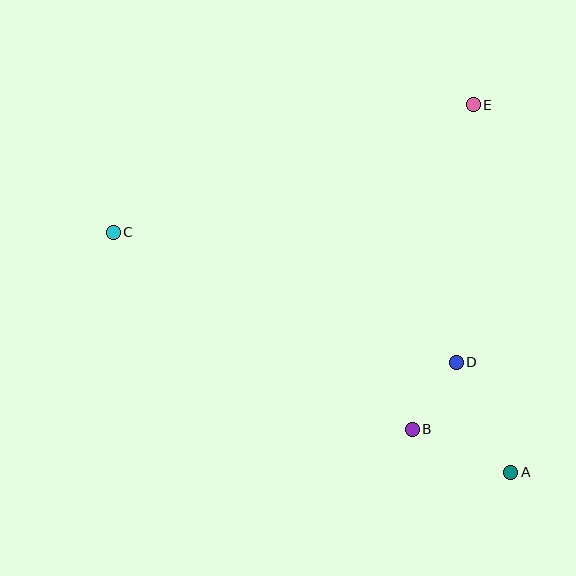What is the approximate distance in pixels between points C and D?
The distance between C and D is approximately 366 pixels.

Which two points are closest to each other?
Points B and D are closest to each other.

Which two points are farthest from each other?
Points A and C are farthest from each other.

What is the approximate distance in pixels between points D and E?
The distance between D and E is approximately 258 pixels.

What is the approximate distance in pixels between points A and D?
The distance between A and D is approximately 123 pixels.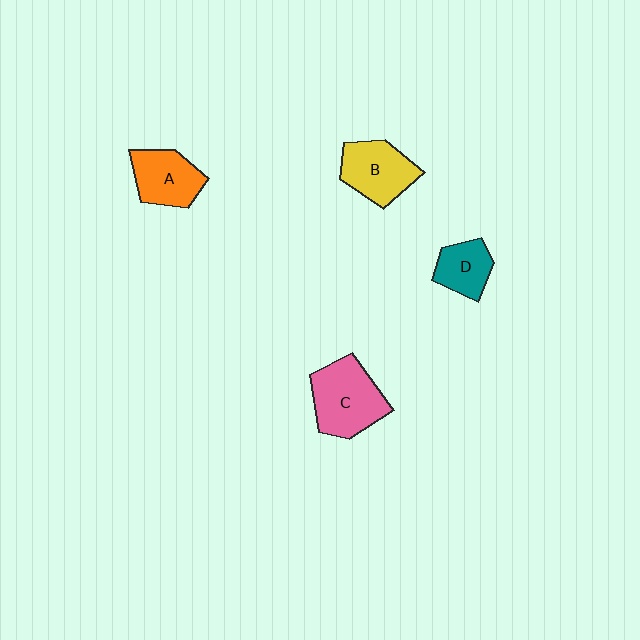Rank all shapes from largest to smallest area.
From largest to smallest: C (pink), B (yellow), A (orange), D (teal).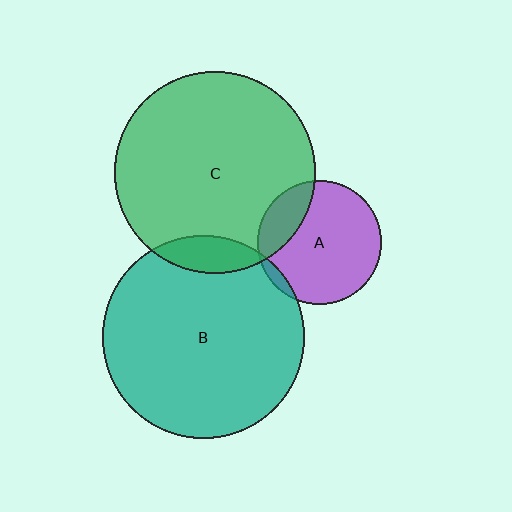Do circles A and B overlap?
Yes.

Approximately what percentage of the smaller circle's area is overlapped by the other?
Approximately 5%.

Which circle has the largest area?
Circle B (teal).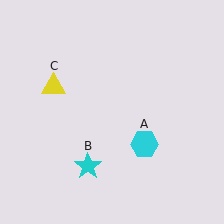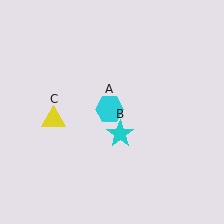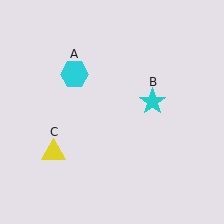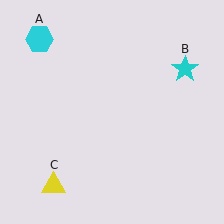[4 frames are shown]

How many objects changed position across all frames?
3 objects changed position: cyan hexagon (object A), cyan star (object B), yellow triangle (object C).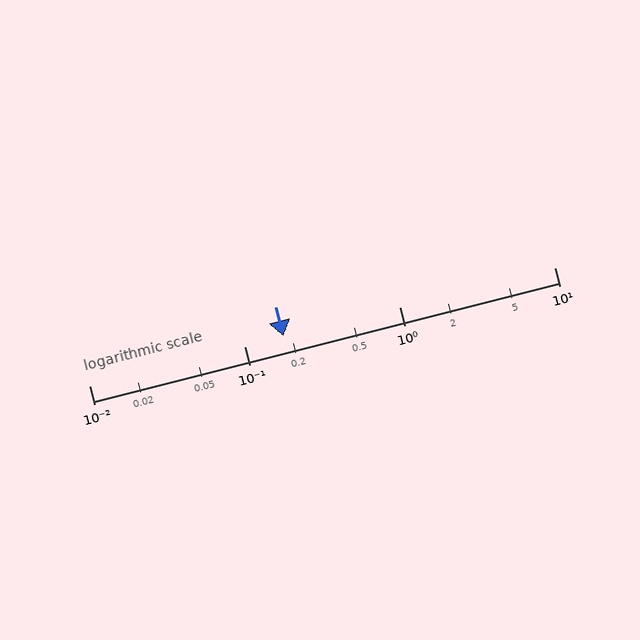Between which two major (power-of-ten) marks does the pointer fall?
The pointer is between 0.1 and 1.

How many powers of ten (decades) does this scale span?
The scale spans 3 decades, from 0.01 to 10.